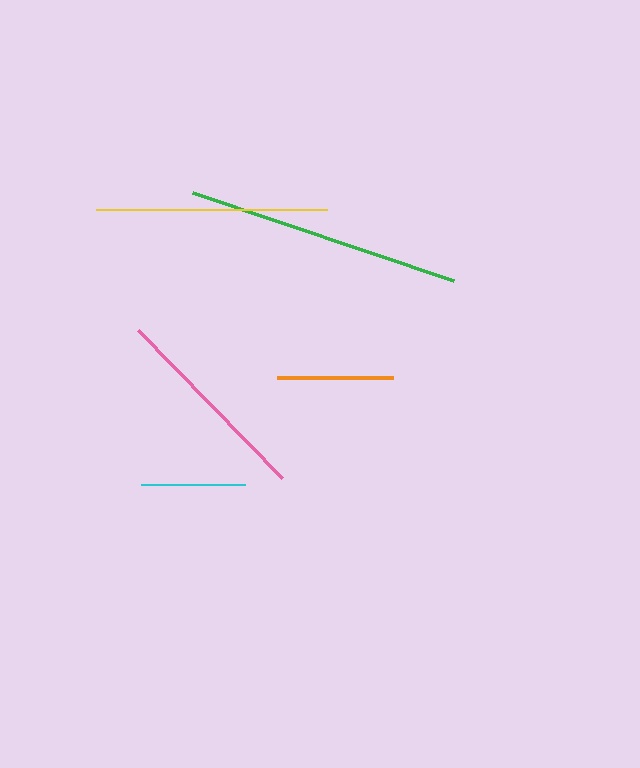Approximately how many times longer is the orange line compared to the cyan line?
The orange line is approximately 1.1 times the length of the cyan line.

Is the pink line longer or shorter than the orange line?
The pink line is longer than the orange line.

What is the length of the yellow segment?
The yellow segment is approximately 231 pixels long.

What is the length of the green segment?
The green segment is approximately 275 pixels long.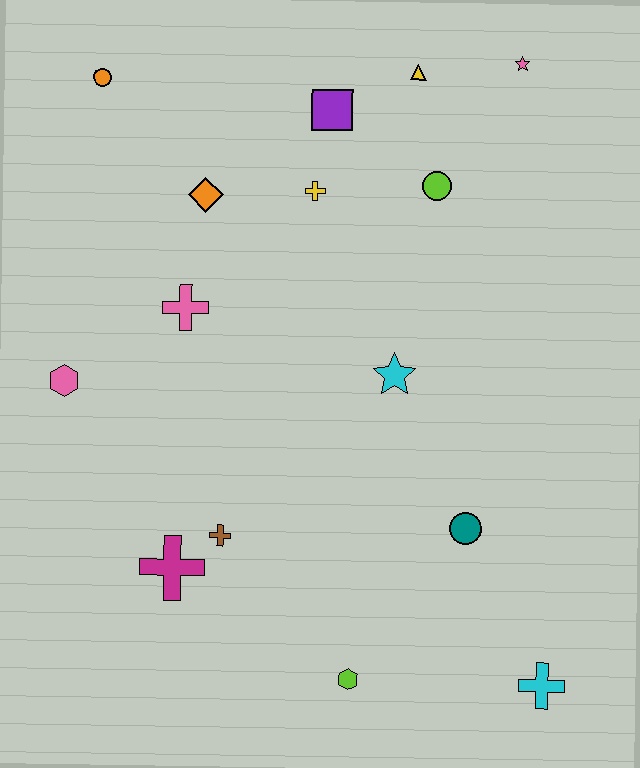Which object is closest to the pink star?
The yellow triangle is closest to the pink star.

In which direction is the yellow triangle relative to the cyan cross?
The yellow triangle is above the cyan cross.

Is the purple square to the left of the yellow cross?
No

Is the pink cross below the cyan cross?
No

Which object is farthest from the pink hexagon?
The cyan cross is farthest from the pink hexagon.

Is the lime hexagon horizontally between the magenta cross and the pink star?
Yes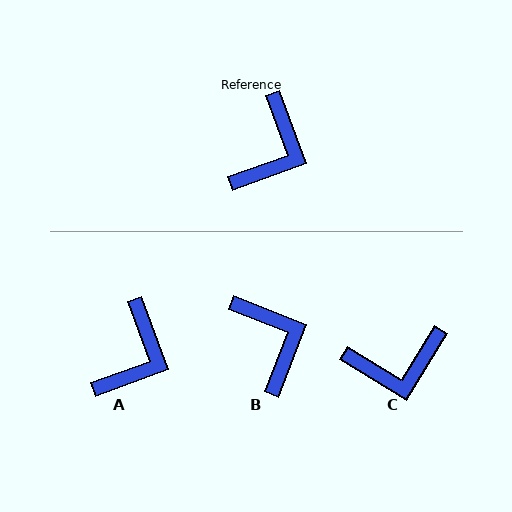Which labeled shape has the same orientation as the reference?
A.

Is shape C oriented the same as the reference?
No, it is off by about 52 degrees.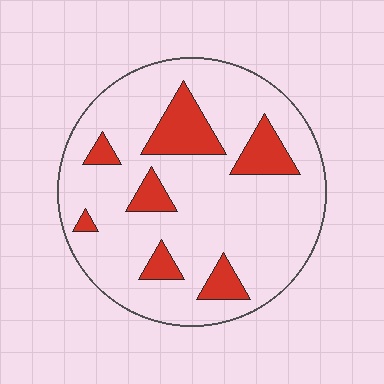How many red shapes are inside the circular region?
7.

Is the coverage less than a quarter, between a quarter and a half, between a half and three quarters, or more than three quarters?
Less than a quarter.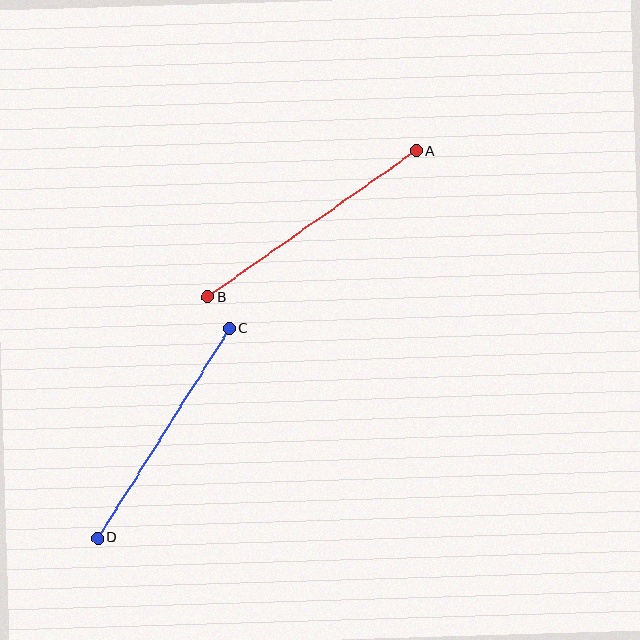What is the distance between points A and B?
The distance is approximately 255 pixels.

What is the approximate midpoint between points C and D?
The midpoint is at approximately (164, 433) pixels.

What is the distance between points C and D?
The distance is approximately 248 pixels.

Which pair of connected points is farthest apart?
Points A and B are farthest apart.